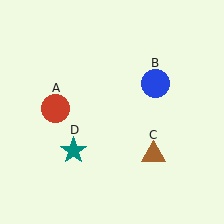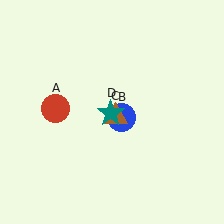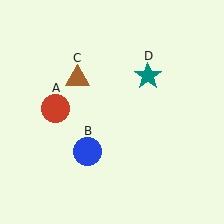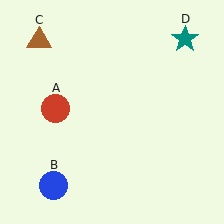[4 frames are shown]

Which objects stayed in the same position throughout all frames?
Red circle (object A) remained stationary.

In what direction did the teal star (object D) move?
The teal star (object D) moved up and to the right.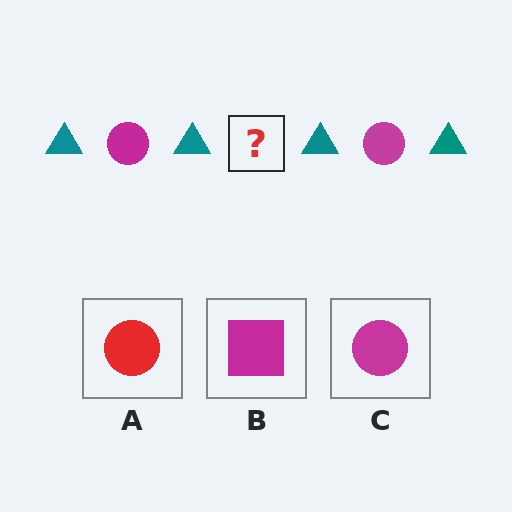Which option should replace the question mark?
Option C.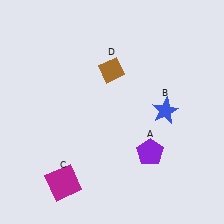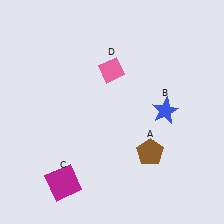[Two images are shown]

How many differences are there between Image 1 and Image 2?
There are 2 differences between the two images.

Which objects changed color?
A changed from purple to brown. D changed from brown to pink.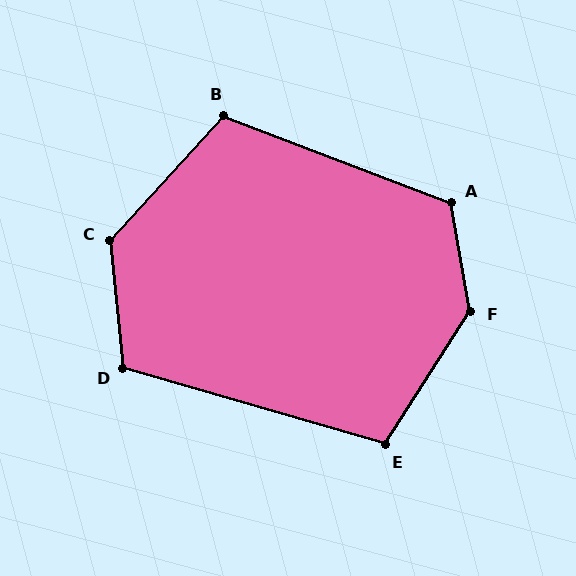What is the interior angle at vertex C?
Approximately 132 degrees (obtuse).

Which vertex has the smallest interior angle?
E, at approximately 107 degrees.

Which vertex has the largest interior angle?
F, at approximately 137 degrees.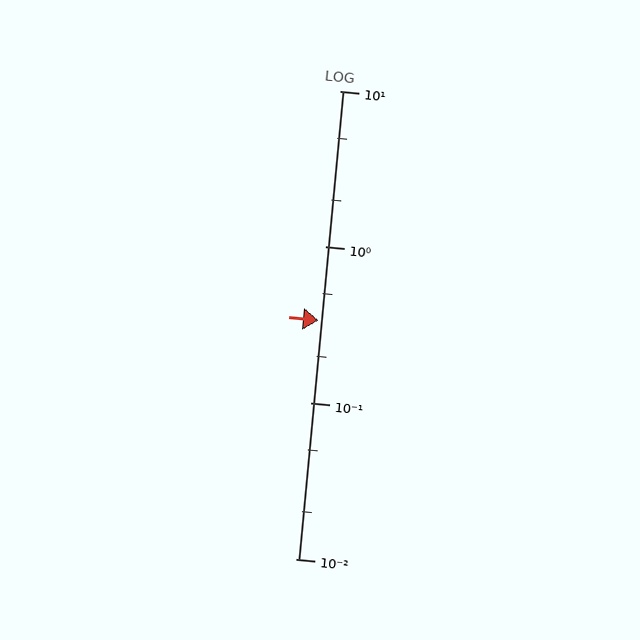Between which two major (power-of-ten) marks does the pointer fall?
The pointer is between 0.1 and 1.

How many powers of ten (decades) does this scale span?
The scale spans 3 decades, from 0.01 to 10.